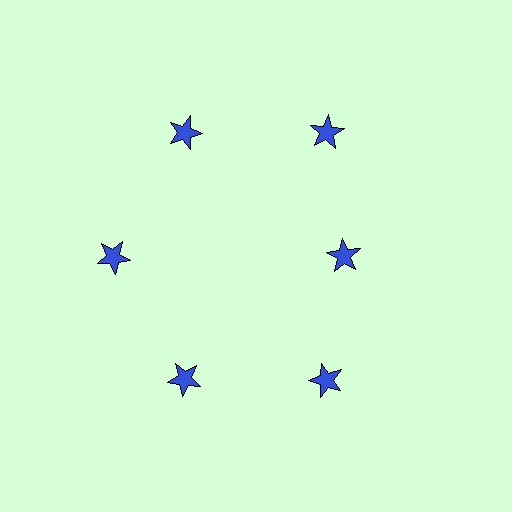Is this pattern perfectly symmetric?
No. The 6 blue stars are arranged in a ring, but one element near the 3 o'clock position is pulled inward toward the center, breaking the 6-fold rotational symmetry.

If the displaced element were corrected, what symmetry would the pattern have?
It would have 6-fold rotational symmetry — the pattern would map onto itself every 60 degrees.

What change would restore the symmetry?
The symmetry would be restored by moving it outward, back onto the ring so that all 6 stars sit at equal angles and equal distance from the center.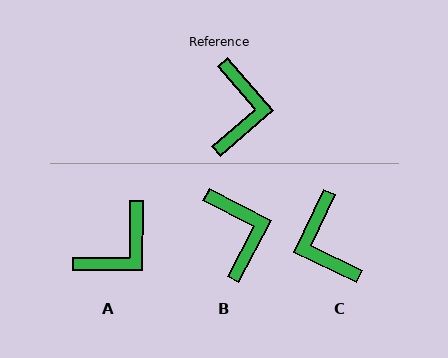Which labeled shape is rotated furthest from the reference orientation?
C, about 156 degrees away.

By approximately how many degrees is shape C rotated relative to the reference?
Approximately 156 degrees clockwise.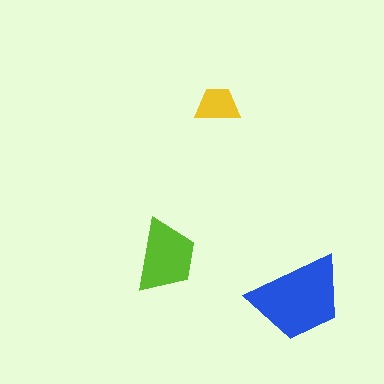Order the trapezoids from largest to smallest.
the blue one, the lime one, the yellow one.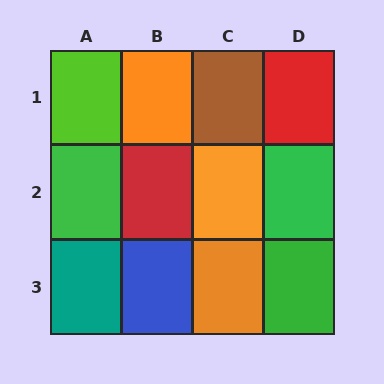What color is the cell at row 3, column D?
Green.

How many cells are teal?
1 cell is teal.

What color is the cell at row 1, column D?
Red.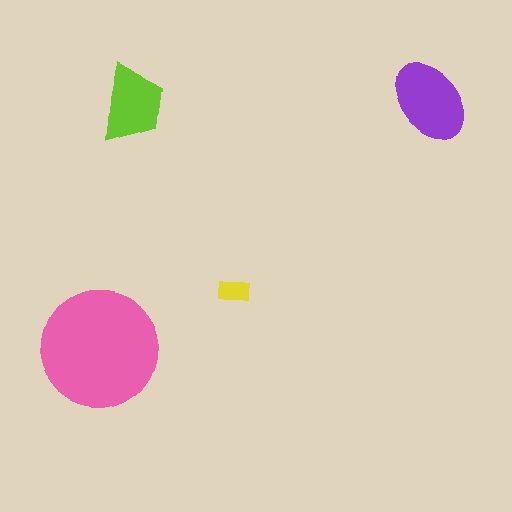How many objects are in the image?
There are 4 objects in the image.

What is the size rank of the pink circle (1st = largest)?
1st.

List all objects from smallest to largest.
The yellow rectangle, the lime trapezoid, the purple ellipse, the pink circle.